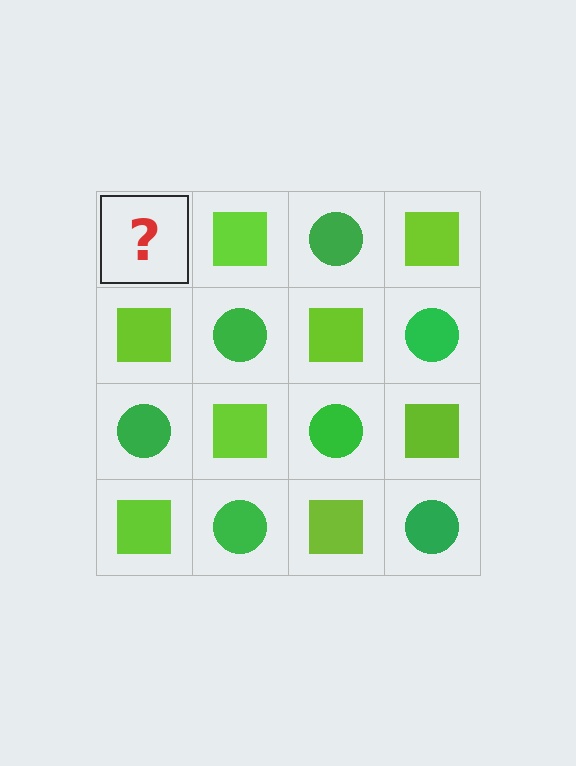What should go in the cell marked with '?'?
The missing cell should contain a green circle.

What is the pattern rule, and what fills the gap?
The rule is that it alternates green circle and lime square in a checkerboard pattern. The gap should be filled with a green circle.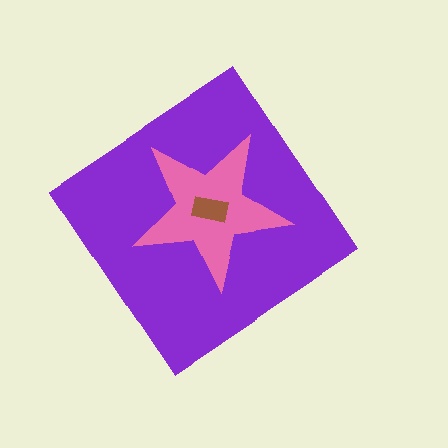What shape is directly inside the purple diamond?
The pink star.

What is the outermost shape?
The purple diamond.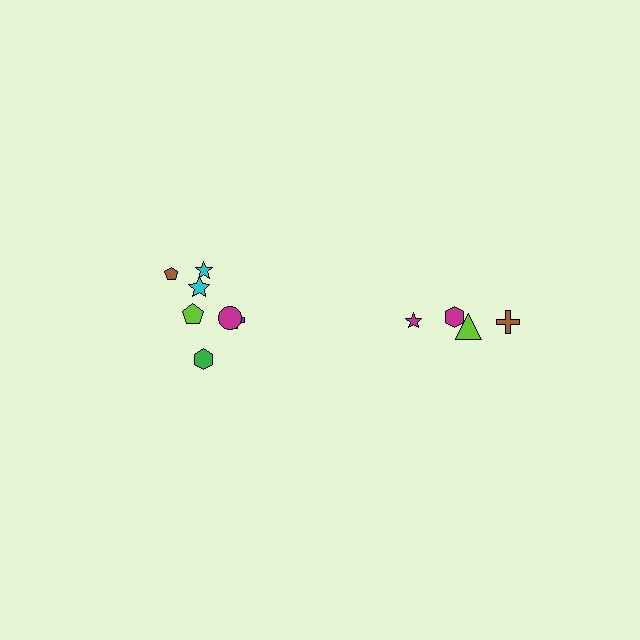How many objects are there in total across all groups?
There are 11 objects.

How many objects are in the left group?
There are 7 objects.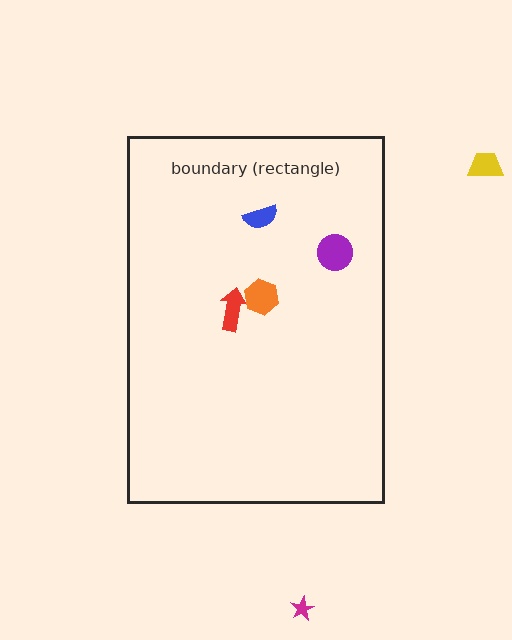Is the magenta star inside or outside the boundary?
Outside.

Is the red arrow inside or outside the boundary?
Inside.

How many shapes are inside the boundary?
4 inside, 2 outside.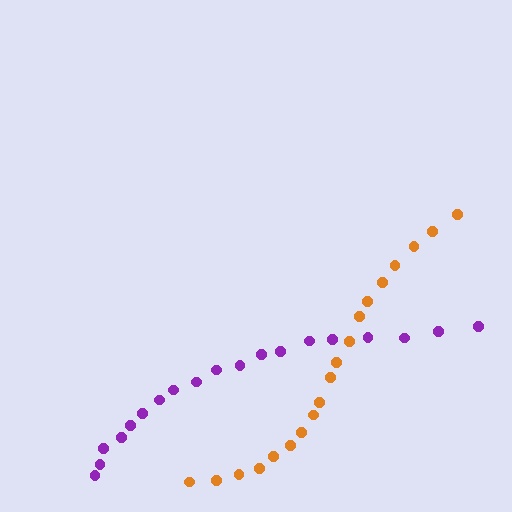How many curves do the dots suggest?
There are 2 distinct paths.